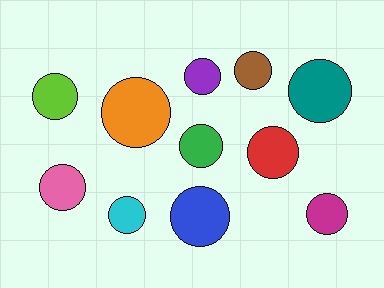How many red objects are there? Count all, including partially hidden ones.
There is 1 red object.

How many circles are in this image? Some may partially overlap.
There are 11 circles.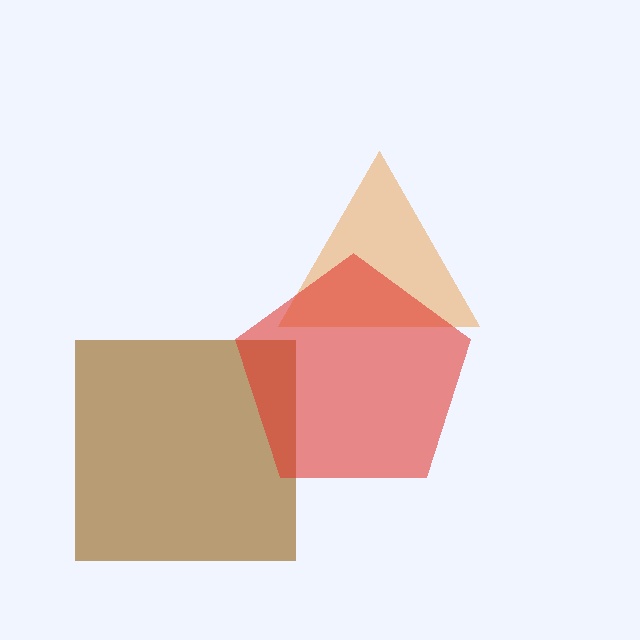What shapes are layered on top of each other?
The layered shapes are: an orange triangle, a brown square, a red pentagon.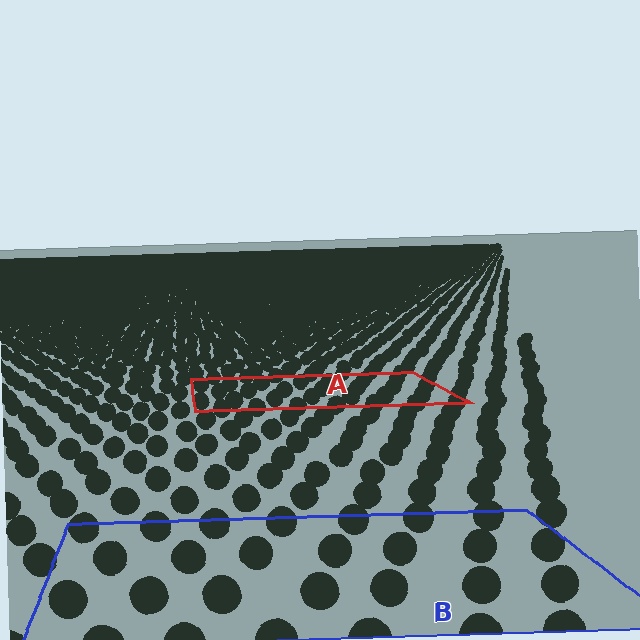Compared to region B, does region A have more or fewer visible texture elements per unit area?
Region A has more texture elements per unit area — they are packed more densely because it is farther away.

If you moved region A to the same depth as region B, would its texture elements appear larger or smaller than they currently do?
They would appear larger. At a closer depth, the same texture elements are projected at a bigger on-screen size.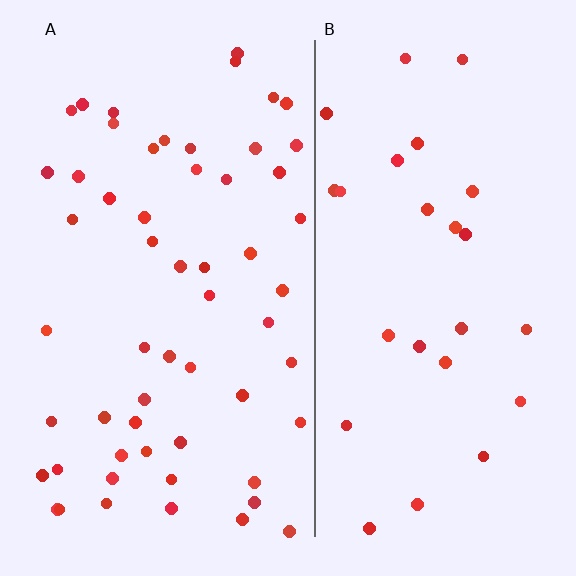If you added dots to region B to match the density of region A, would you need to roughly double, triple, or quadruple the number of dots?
Approximately double.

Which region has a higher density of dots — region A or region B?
A (the left).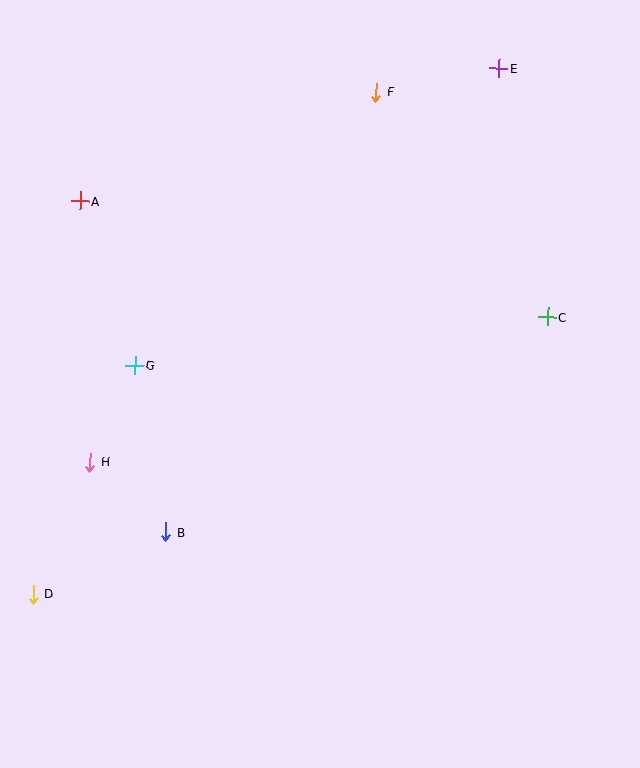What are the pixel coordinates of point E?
Point E is at (499, 68).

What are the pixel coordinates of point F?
Point F is at (376, 92).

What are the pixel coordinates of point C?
Point C is at (548, 317).